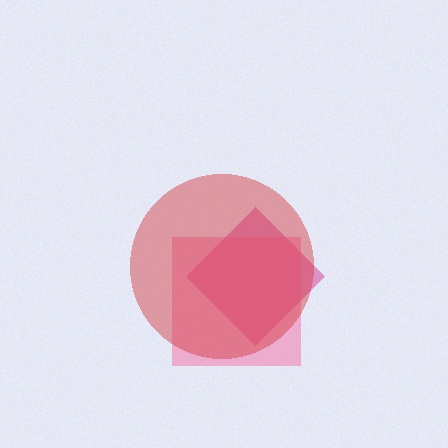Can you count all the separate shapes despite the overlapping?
Yes, there are 3 separate shapes.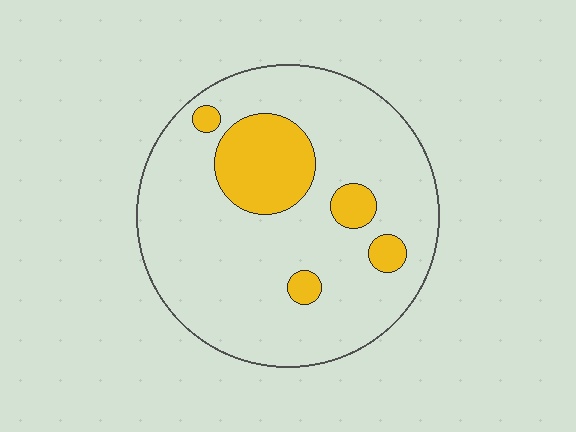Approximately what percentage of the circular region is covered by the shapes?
Approximately 15%.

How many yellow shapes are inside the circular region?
5.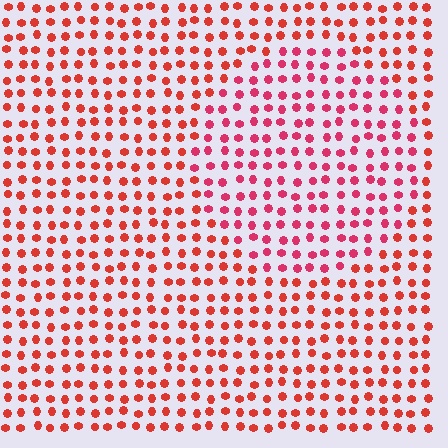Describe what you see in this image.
The image is filled with small red elements in a uniform arrangement. A circle-shaped region is visible where the elements are tinted to a slightly different hue, forming a subtle color boundary.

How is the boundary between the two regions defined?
The boundary is defined purely by a slight shift in hue (about 22 degrees). Spacing, size, and orientation are identical on both sides.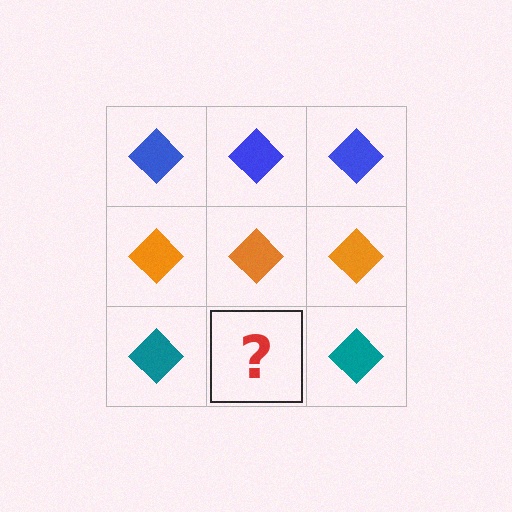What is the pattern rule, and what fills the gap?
The rule is that each row has a consistent color. The gap should be filled with a teal diamond.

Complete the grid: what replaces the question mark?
The question mark should be replaced with a teal diamond.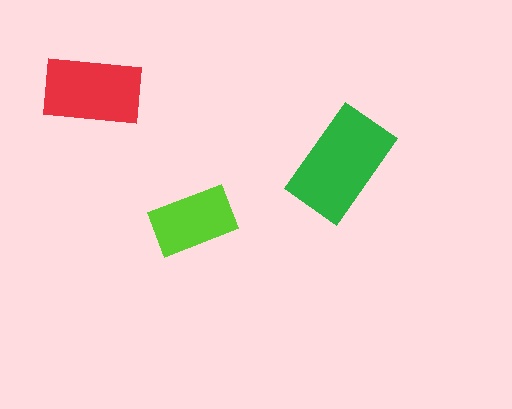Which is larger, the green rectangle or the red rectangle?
The green one.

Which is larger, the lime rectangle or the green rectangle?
The green one.